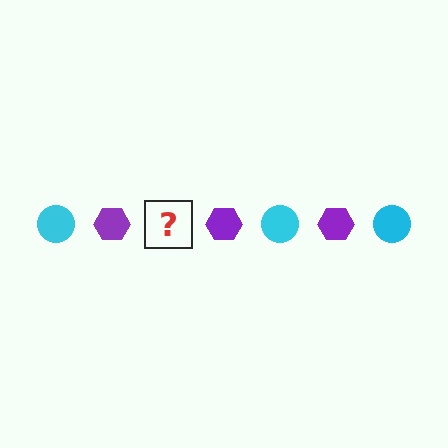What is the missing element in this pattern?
The missing element is a cyan circle.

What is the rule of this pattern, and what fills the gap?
The rule is that the pattern alternates between cyan circle and purple hexagon. The gap should be filled with a cyan circle.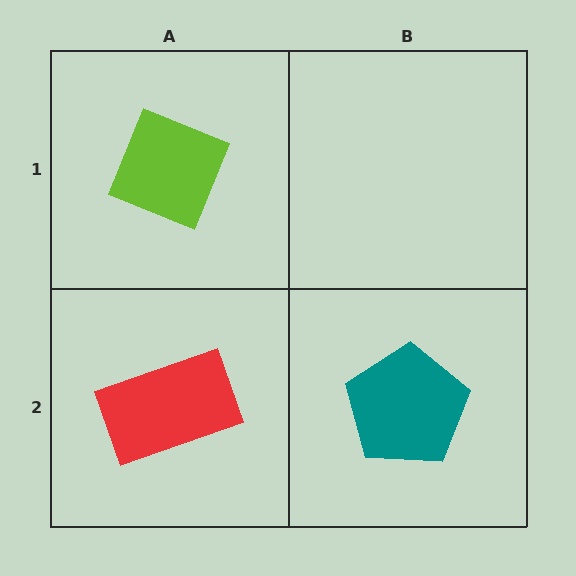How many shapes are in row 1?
1 shape.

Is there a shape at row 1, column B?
No, that cell is empty.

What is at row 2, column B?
A teal pentagon.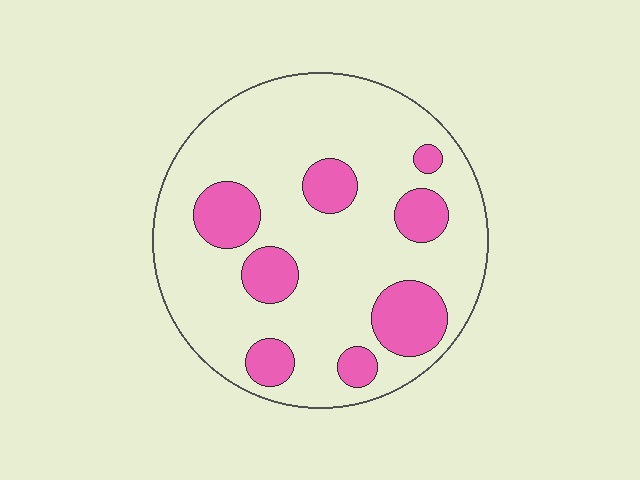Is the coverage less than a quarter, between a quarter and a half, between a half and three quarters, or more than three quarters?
Less than a quarter.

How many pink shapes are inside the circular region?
8.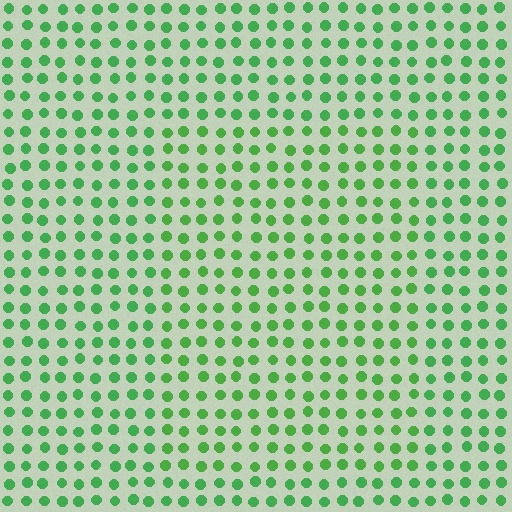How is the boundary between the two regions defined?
The boundary is defined purely by a slight shift in hue (about 15 degrees). Spacing, size, and orientation are identical on both sides.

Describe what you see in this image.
The image is filled with small green elements in a uniform arrangement. A rectangle-shaped region is visible where the elements are tinted to a slightly different hue, forming a subtle color boundary.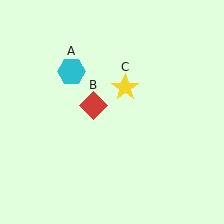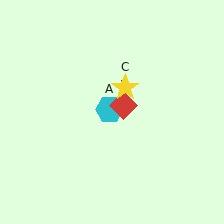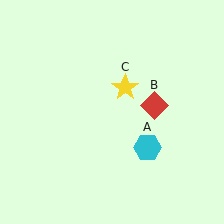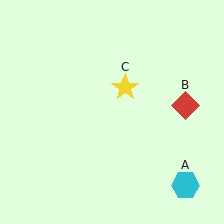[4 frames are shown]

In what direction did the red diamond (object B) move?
The red diamond (object B) moved right.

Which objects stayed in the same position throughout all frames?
Yellow star (object C) remained stationary.